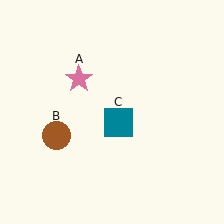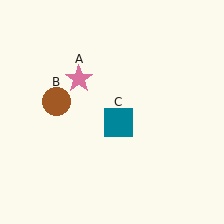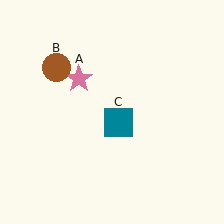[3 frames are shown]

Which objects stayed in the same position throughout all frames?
Pink star (object A) and teal square (object C) remained stationary.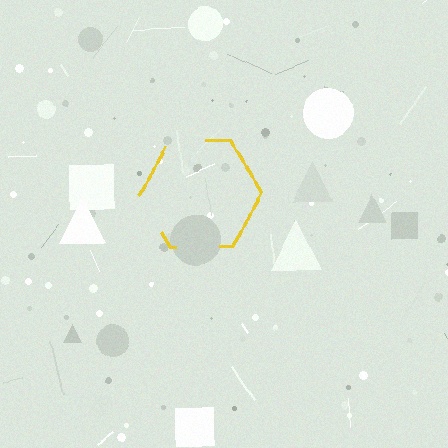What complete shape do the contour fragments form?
The contour fragments form a hexagon.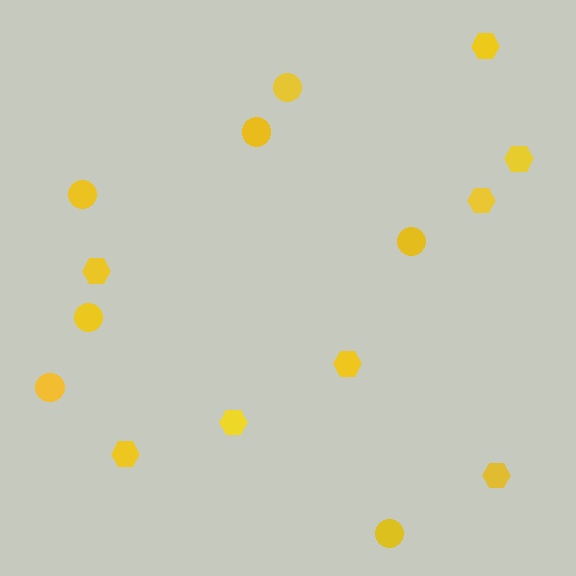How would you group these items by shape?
There are 2 groups: one group of circles (7) and one group of hexagons (8).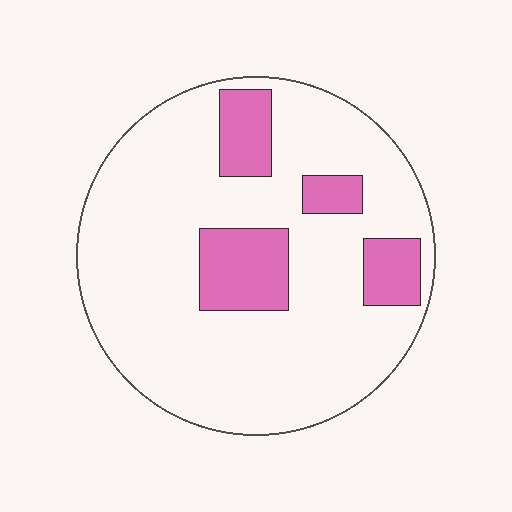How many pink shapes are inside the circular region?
4.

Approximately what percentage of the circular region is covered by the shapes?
Approximately 20%.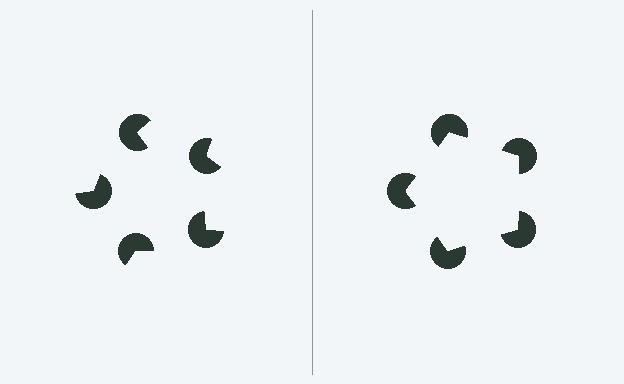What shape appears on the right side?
An illusory pentagon.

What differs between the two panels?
The pac-man discs are positioned identically on both sides; only the wedge orientations differ. On the right they align to a pentagon; on the left they are misaligned.